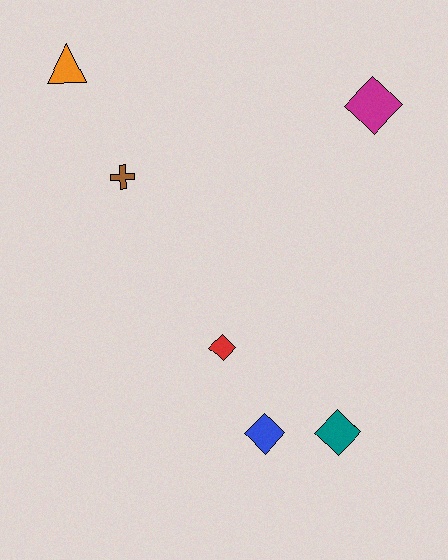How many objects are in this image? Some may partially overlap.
There are 6 objects.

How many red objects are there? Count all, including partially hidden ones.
There is 1 red object.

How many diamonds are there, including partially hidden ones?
There are 4 diamonds.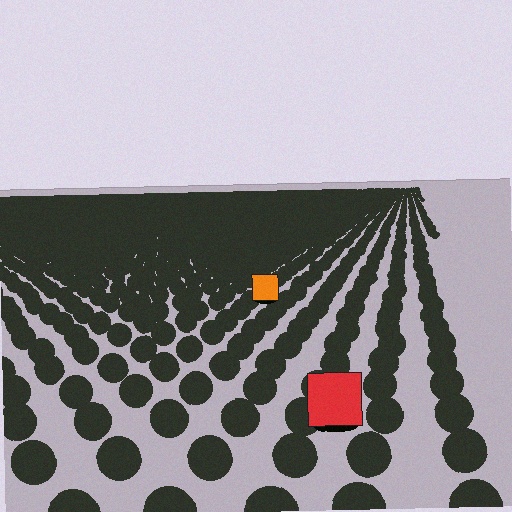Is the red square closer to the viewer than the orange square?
Yes. The red square is closer — you can tell from the texture gradient: the ground texture is coarser near it.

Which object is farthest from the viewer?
The orange square is farthest from the viewer. It appears smaller and the ground texture around it is denser.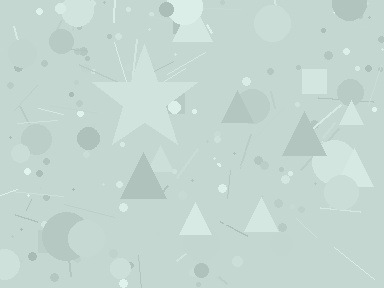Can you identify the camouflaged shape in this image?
The camouflaged shape is a star.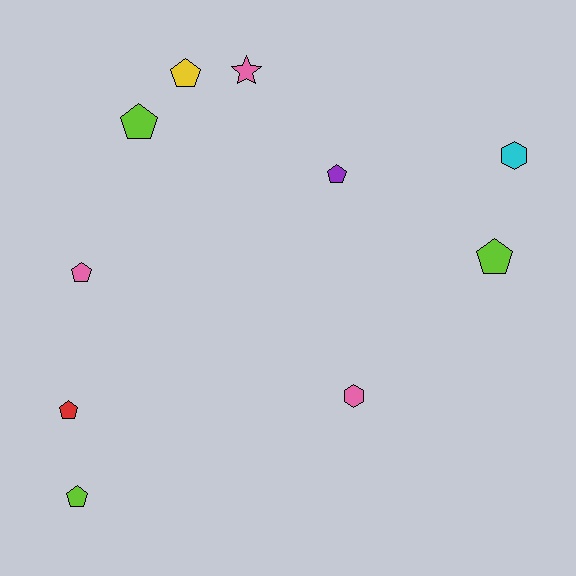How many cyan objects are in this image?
There is 1 cyan object.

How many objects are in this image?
There are 10 objects.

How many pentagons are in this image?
There are 7 pentagons.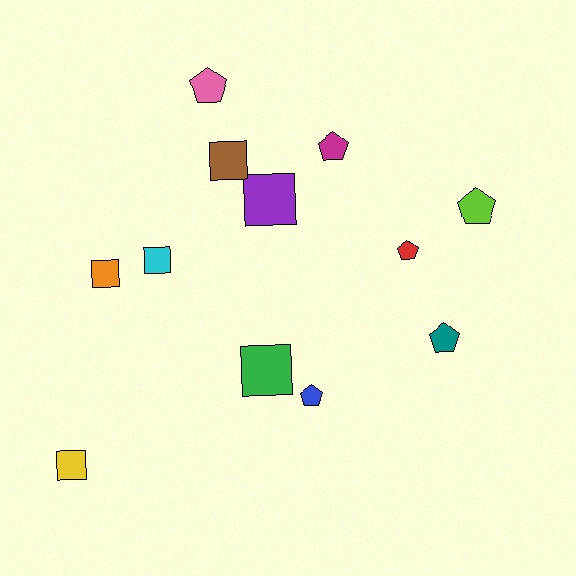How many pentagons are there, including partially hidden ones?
There are 6 pentagons.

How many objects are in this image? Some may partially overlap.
There are 12 objects.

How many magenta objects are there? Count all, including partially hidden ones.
There is 1 magenta object.